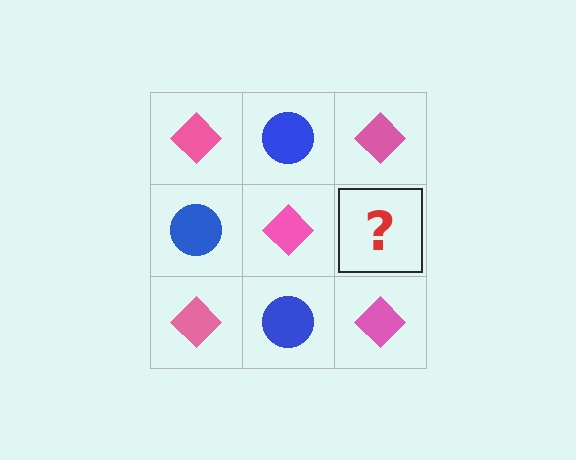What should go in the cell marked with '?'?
The missing cell should contain a blue circle.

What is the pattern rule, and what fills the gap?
The rule is that it alternates pink diamond and blue circle in a checkerboard pattern. The gap should be filled with a blue circle.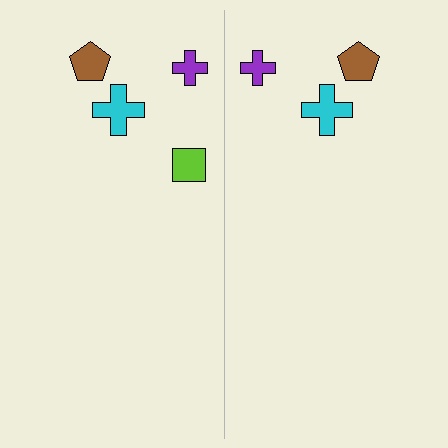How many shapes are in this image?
There are 7 shapes in this image.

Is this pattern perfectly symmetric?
No, the pattern is not perfectly symmetric. A lime square is missing from the right side.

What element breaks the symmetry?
A lime square is missing from the right side.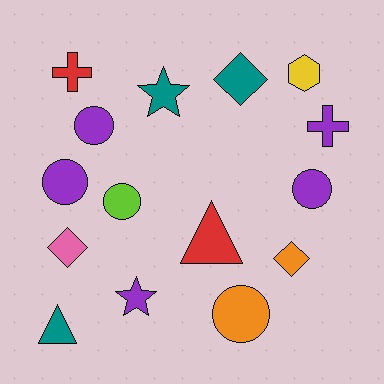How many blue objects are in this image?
There are no blue objects.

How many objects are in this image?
There are 15 objects.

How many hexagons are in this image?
There is 1 hexagon.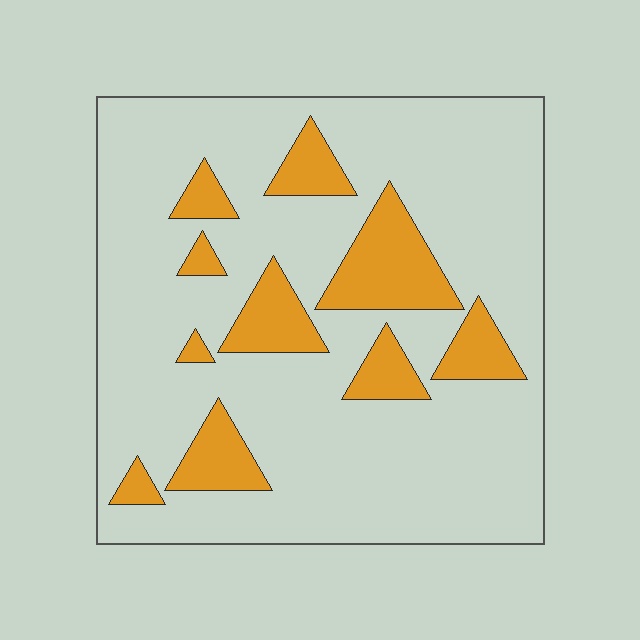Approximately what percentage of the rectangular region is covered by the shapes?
Approximately 20%.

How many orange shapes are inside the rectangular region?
10.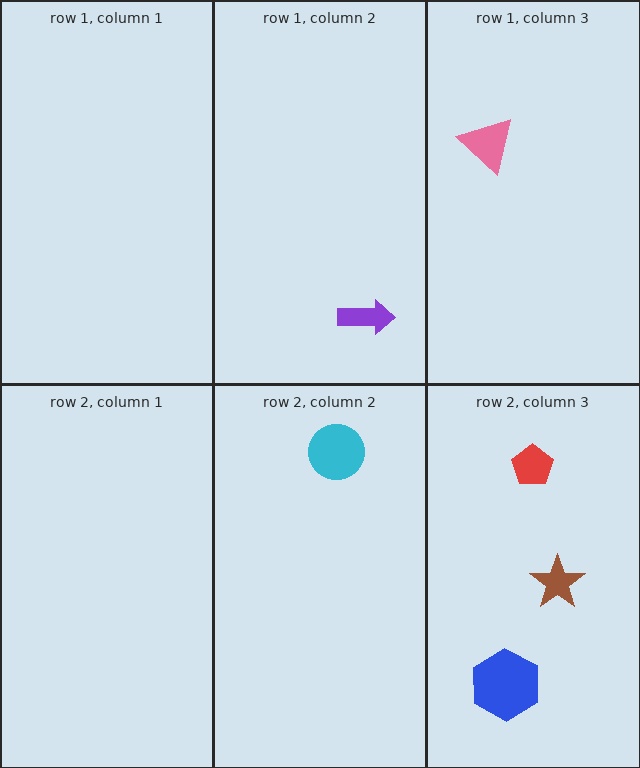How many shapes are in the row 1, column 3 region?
1.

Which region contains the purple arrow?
The row 1, column 2 region.